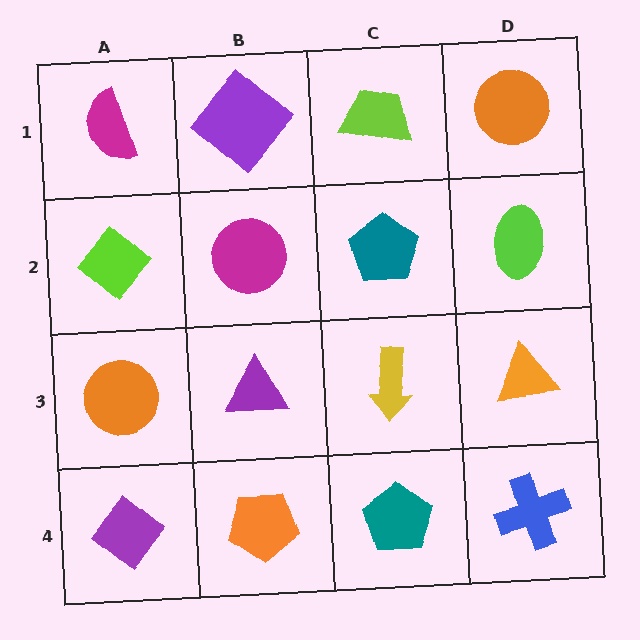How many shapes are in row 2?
4 shapes.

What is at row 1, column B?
A purple diamond.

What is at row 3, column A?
An orange circle.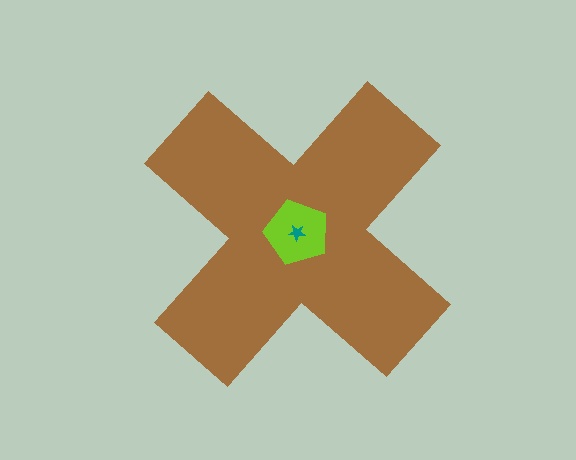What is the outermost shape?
The brown cross.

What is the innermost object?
The teal star.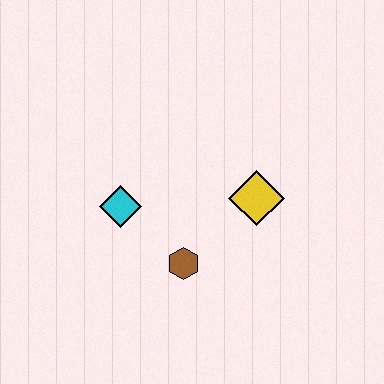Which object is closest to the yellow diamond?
The brown hexagon is closest to the yellow diamond.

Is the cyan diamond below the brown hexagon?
No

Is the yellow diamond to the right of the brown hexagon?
Yes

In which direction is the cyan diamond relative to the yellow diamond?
The cyan diamond is to the left of the yellow diamond.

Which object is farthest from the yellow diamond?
The cyan diamond is farthest from the yellow diamond.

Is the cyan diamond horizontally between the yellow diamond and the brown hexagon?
No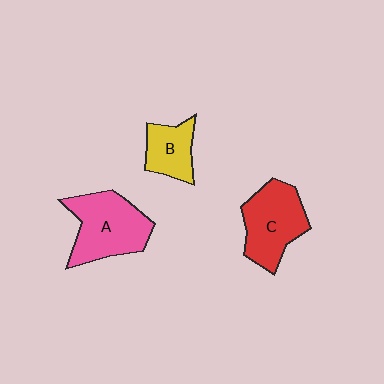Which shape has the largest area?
Shape A (pink).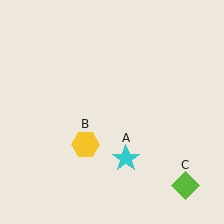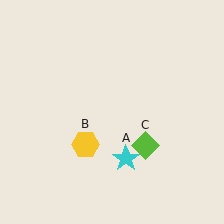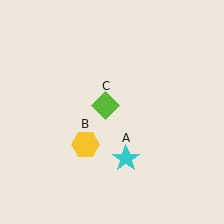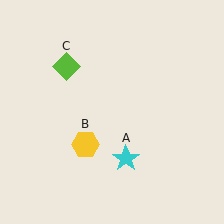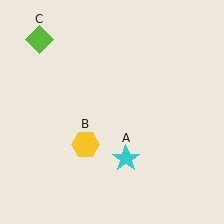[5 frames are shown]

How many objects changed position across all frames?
1 object changed position: lime diamond (object C).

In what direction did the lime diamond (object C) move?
The lime diamond (object C) moved up and to the left.